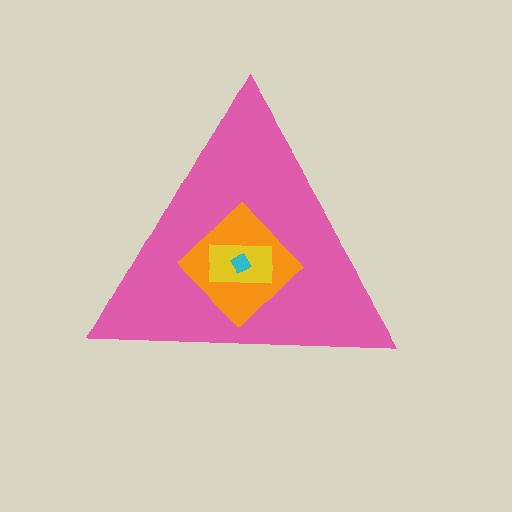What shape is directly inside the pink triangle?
The orange diamond.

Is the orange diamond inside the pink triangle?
Yes.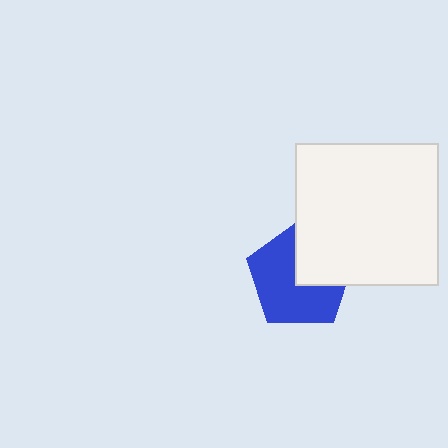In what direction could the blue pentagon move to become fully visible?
The blue pentagon could move toward the lower-left. That would shift it out from behind the white square entirely.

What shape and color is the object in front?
The object in front is a white square.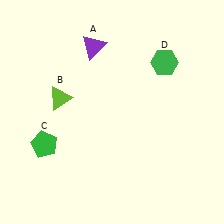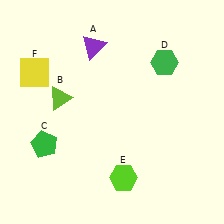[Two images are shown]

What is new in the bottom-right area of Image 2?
A lime hexagon (E) was added in the bottom-right area of Image 2.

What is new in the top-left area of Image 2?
A yellow square (F) was added in the top-left area of Image 2.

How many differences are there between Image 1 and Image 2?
There are 2 differences between the two images.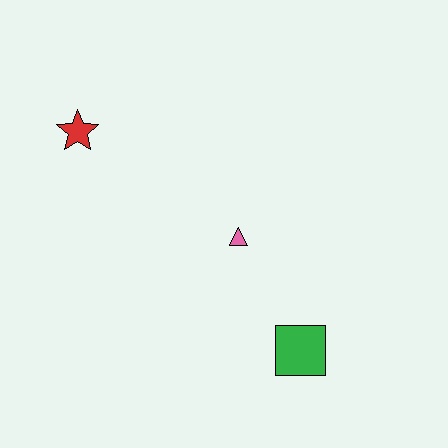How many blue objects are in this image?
There are no blue objects.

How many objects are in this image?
There are 3 objects.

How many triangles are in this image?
There is 1 triangle.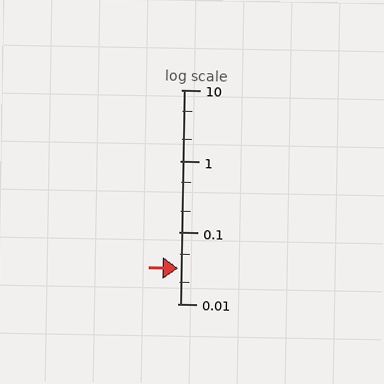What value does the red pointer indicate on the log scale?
The pointer indicates approximately 0.031.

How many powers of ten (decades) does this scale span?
The scale spans 3 decades, from 0.01 to 10.